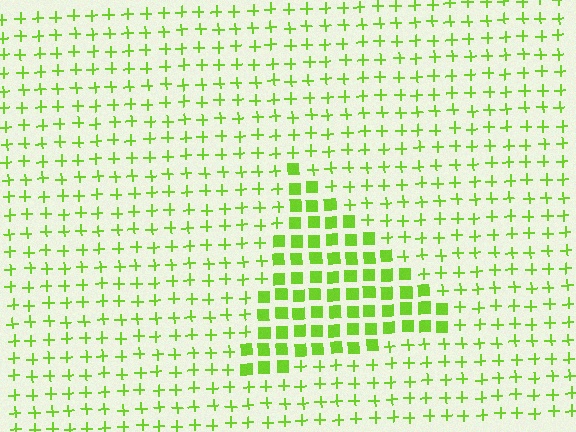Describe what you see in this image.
The image is filled with small lime elements arranged in a uniform grid. A triangle-shaped region contains squares, while the surrounding area contains plus signs. The boundary is defined purely by the change in element shape.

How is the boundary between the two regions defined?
The boundary is defined by a change in element shape: squares inside vs. plus signs outside. All elements share the same color and spacing.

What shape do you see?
I see a triangle.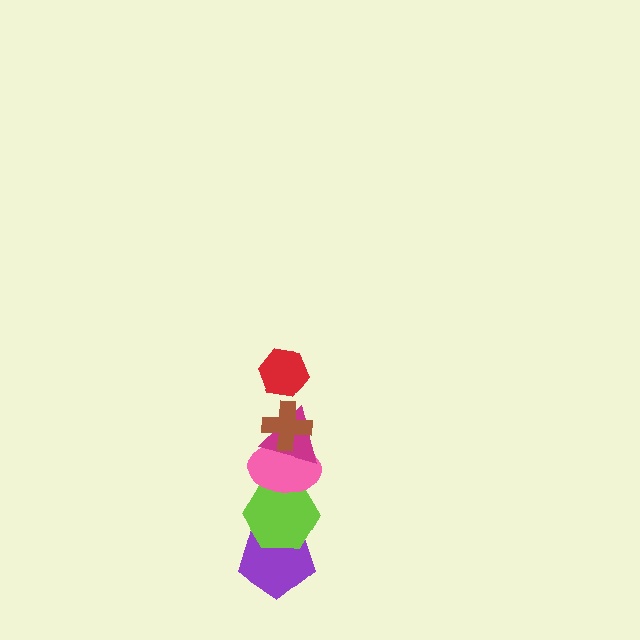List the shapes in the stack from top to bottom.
From top to bottom: the red hexagon, the brown cross, the magenta triangle, the pink ellipse, the lime hexagon, the purple pentagon.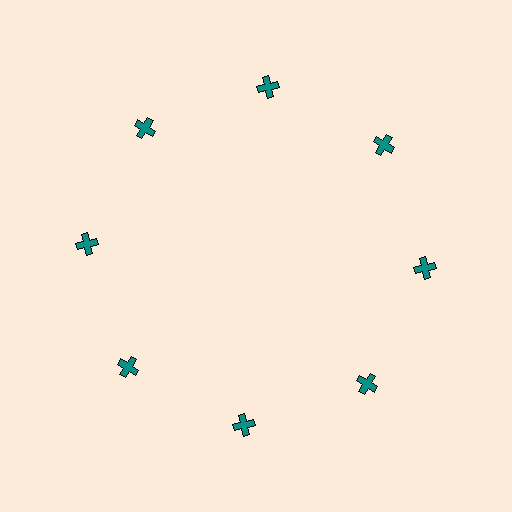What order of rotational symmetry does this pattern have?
This pattern has 8-fold rotational symmetry.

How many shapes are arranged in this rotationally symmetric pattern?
There are 8 shapes, arranged in 8 groups of 1.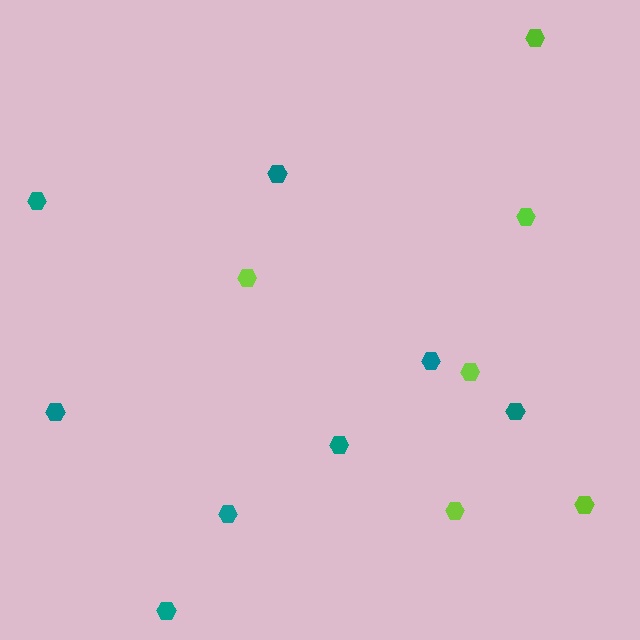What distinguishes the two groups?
There are 2 groups: one group of lime hexagons (6) and one group of teal hexagons (8).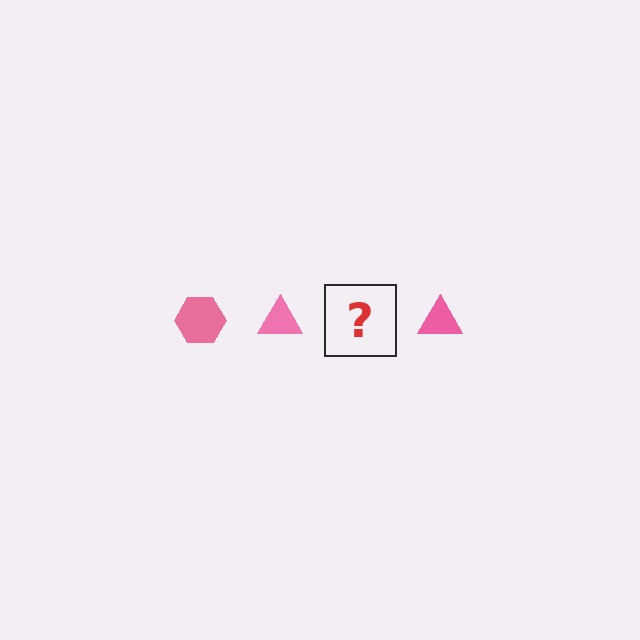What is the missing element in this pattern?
The missing element is a pink hexagon.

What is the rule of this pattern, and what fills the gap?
The rule is that the pattern cycles through hexagon, triangle shapes in pink. The gap should be filled with a pink hexagon.